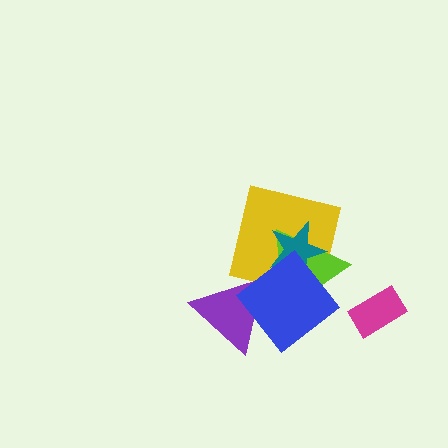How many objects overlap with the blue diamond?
4 objects overlap with the blue diamond.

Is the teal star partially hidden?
Yes, it is partially covered by another shape.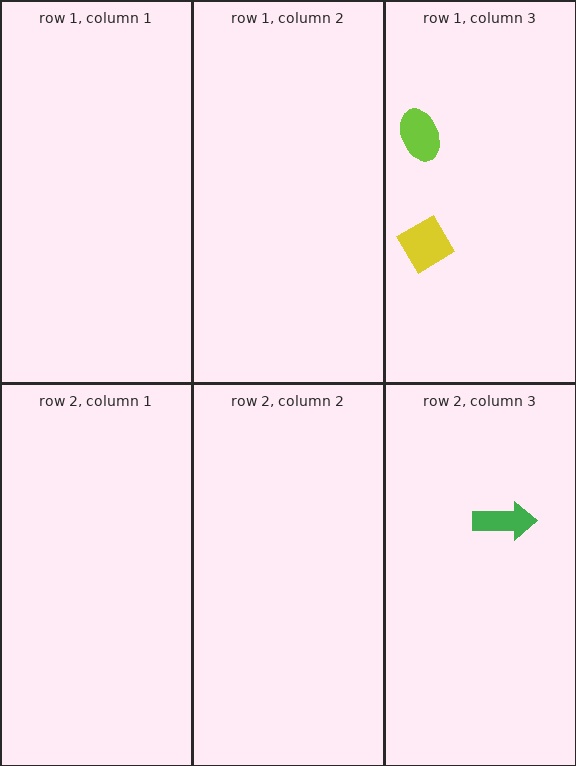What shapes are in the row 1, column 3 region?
The lime ellipse, the yellow diamond.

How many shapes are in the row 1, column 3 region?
2.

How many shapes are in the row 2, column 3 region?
1.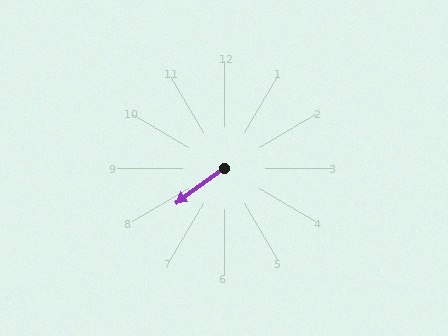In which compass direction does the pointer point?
Southwest.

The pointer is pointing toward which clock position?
Roughly 8 o'clock.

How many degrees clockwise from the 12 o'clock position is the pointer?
Approximately 234 degrees.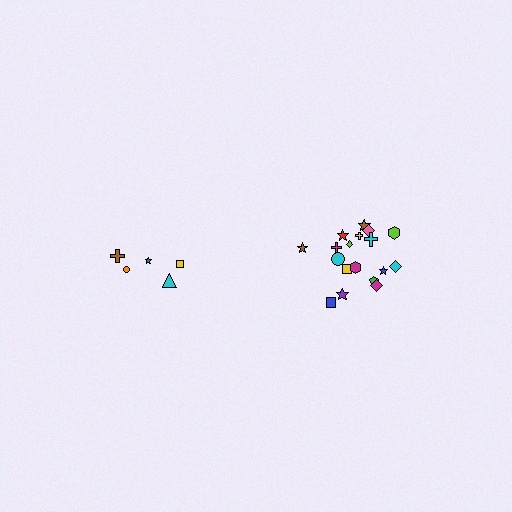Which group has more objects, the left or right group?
The right group.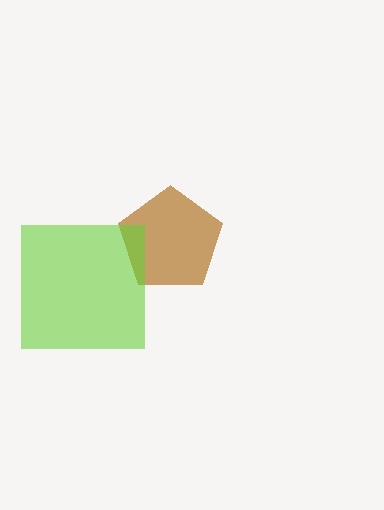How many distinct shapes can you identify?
There are 2 distinct shapes: a brown pentagon, a lime square.